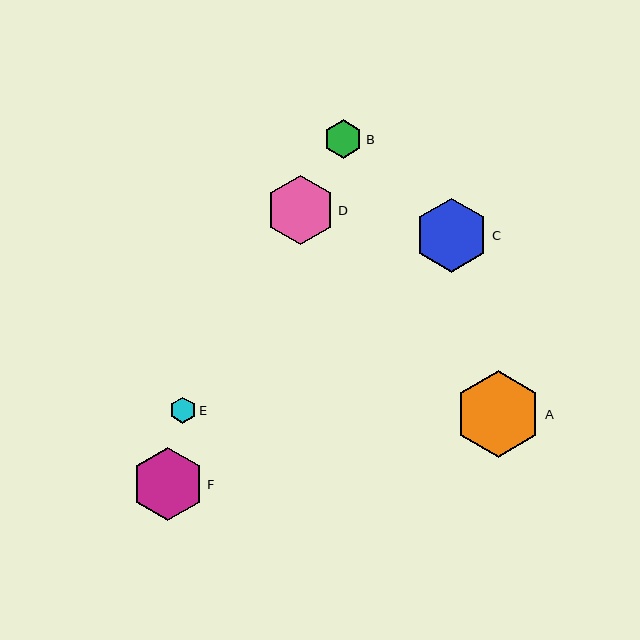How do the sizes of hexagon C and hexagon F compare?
Hexagon C and hexagon F are approximately the same size.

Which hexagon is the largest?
Hexagon A is the largest with a size of approximately 87 pixels.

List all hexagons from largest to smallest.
From largest to smallest: A, C, F, D, B, E.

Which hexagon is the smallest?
Hexagon E is the smallest with a size of approximately 26 pixels.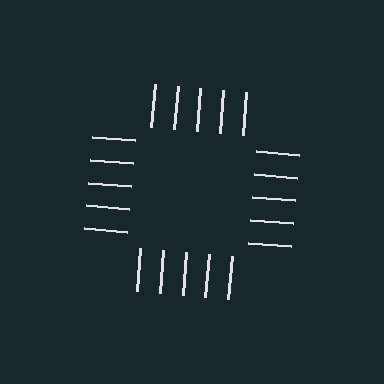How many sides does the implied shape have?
4 sides — the line-ends trace a square.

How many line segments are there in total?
20 — 5 along each of the 4 edges.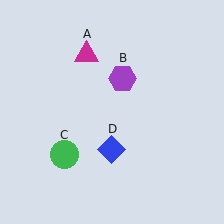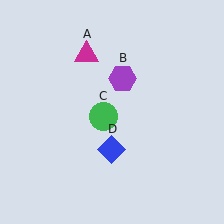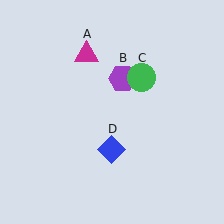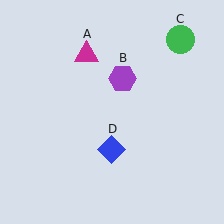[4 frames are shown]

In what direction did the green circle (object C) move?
The green circle (object C) moved up and to the right.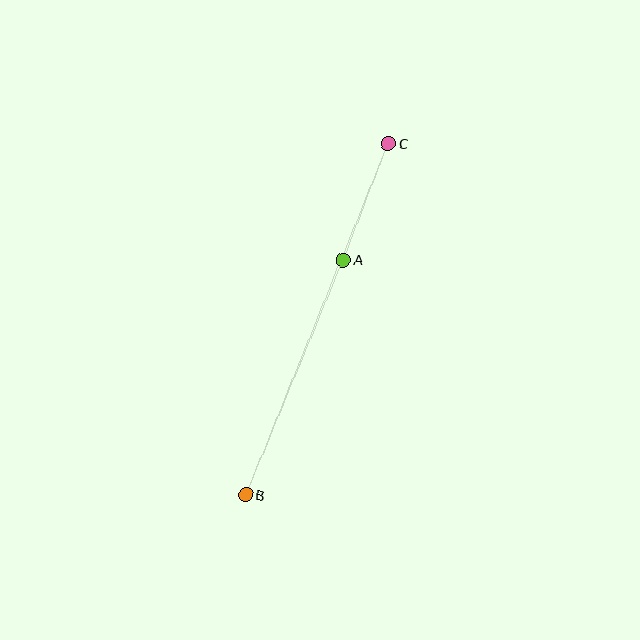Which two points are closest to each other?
Points A and C are closest to each other.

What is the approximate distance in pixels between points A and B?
The distance between A and B is approximately 254 pixels.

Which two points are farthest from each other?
Points B and C are farthest from each other.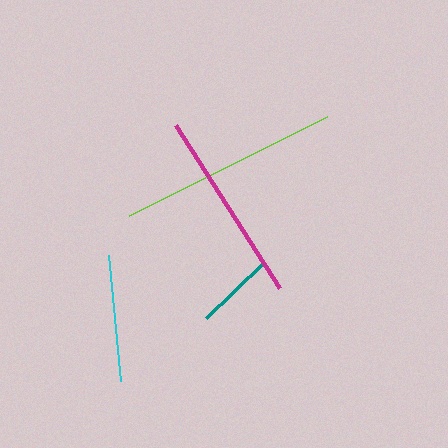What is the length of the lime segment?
The lime segment is approximately 221 pixels long.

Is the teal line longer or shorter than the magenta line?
The magenta line is longer than the teal line.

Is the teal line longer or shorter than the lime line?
The lime line is longer than the teal line.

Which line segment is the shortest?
The teal line is the shortest at approximately 79 pixels.